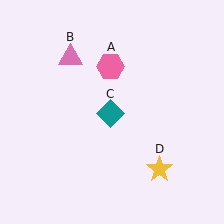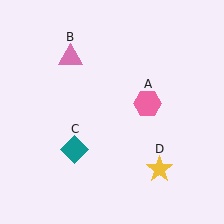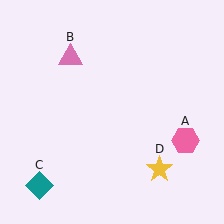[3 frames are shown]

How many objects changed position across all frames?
2 objects changed position: pink hexagon (object A), teal diamond (object C).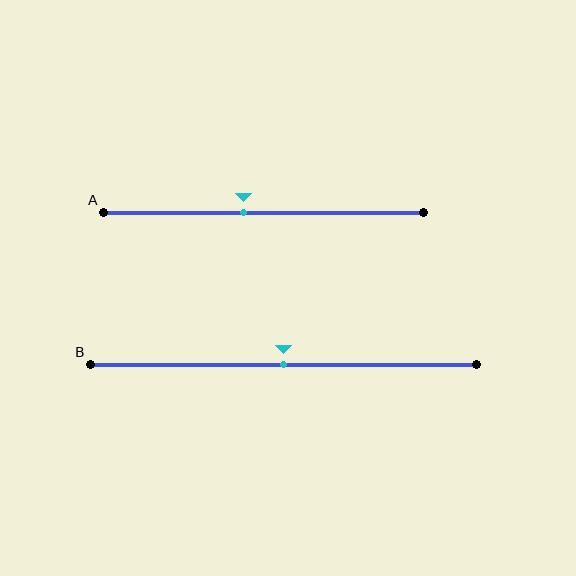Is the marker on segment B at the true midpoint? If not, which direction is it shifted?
Yes, the marker on segment B is at the true midpoint.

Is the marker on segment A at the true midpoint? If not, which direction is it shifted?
No, the marker on segment A is shifted to the left by about 6% of the segment length.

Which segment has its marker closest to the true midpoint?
Segment B has its marker closest to the true midpoint.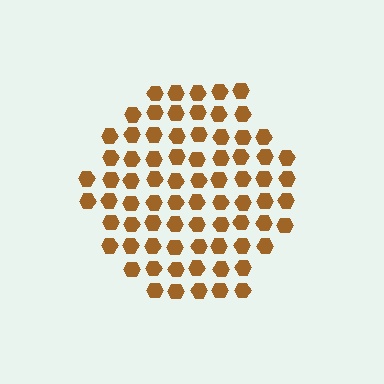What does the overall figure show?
The overall figure shows a hexagon.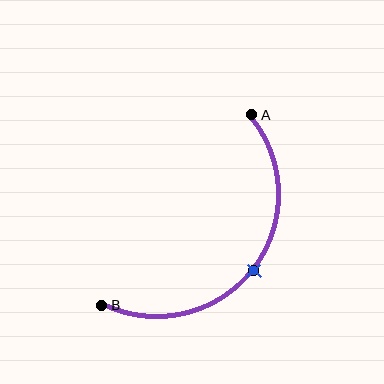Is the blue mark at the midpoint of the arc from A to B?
Yes. The blue mark lies on the arc at equal arc-length from both A and B — it is the arc midpoint.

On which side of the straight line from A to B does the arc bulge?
The arc bulges below and to the right of the straight line connecting A and B.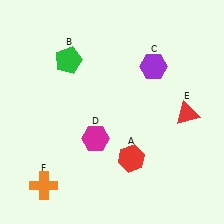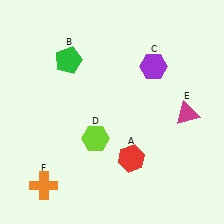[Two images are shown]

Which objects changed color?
D changed from magenta to lime. E changed from red to magenta.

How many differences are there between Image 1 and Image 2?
There are 2 differences between the two images.